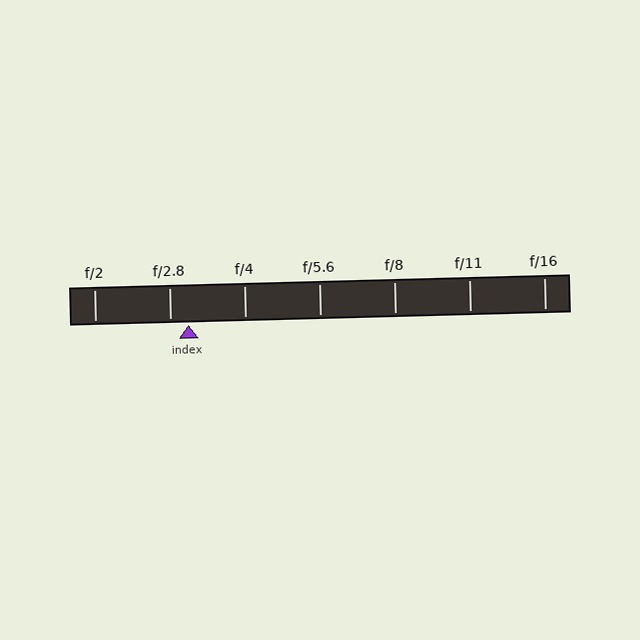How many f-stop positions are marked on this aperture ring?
There are 7 f-stop positions marked.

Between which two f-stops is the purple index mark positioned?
The index mark is between f/2.8 and f/4.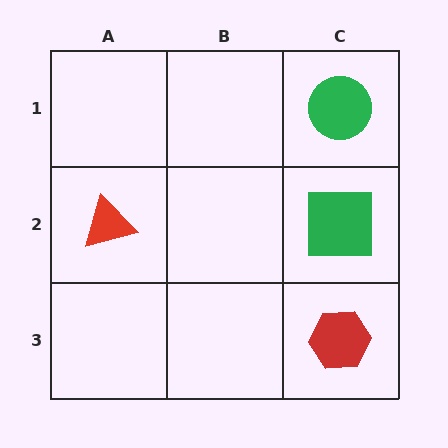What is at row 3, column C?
A red hexagon.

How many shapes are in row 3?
1 shape.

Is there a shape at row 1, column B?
No, that cell is empty.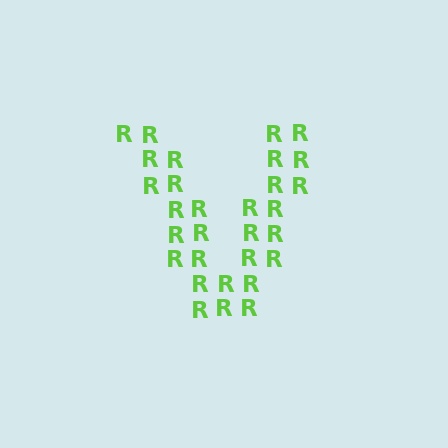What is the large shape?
The large shape is the letter V.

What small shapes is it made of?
It is made of small letter R's.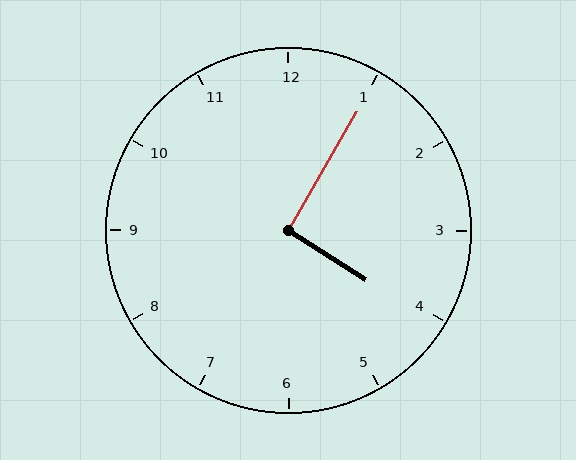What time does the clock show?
4:05.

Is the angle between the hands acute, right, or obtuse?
It is right.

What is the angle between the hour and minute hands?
Approximately 92 degrees.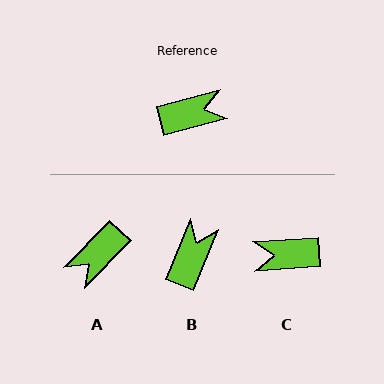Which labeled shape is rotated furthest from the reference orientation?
C, about 170 degrees away.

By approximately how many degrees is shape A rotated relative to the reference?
Approximately 148 degrees clockwise.